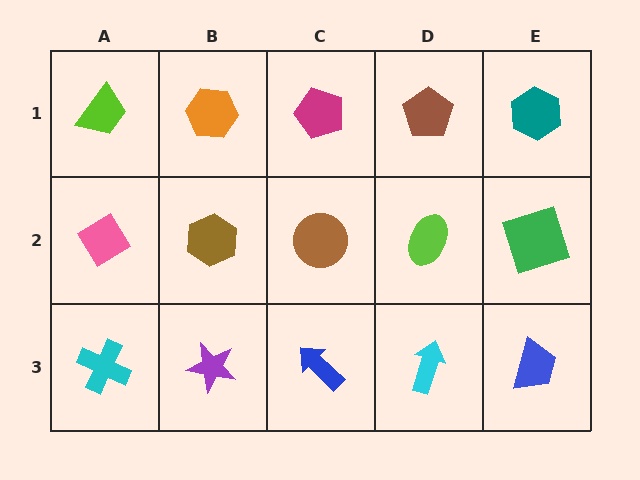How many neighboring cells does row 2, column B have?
4.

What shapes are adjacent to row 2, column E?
A teal hexagon (row 1, column E), a blue trapezoid (row 3, column E), a lime ellipse (row 2, column D).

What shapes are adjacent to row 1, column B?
A brown hexagon (row 2, column B), a lime trapezoid (row 1, column A), a magenta pentagon (row 1, column C).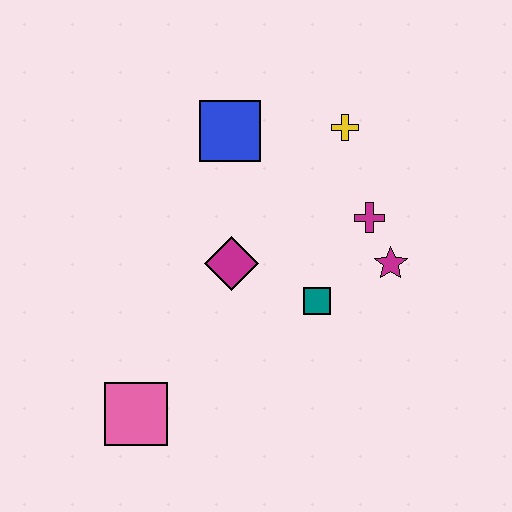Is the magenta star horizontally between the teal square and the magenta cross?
No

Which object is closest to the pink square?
The magenta diamond is closest to the pink square.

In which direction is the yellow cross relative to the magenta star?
The yellow cross is above the magenta star.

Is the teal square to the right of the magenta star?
No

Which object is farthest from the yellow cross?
The pink square is farthest from the yellow cross.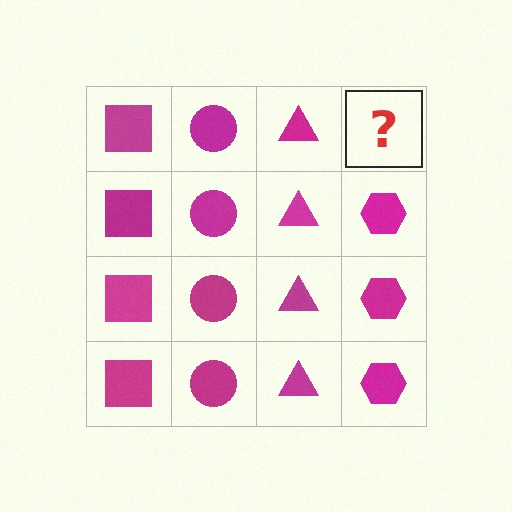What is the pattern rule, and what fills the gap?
The rule is that each column has a consistent shape. The gap should be filled with a magenta hexagon.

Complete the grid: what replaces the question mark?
The question mark should be replaced with a magenta hexagon.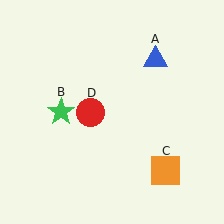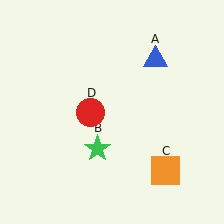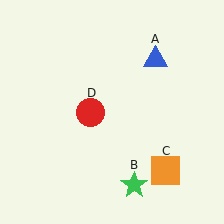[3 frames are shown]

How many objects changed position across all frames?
1 object changed position: green star (object B).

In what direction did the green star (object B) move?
The green star (object B) moved down and to the right.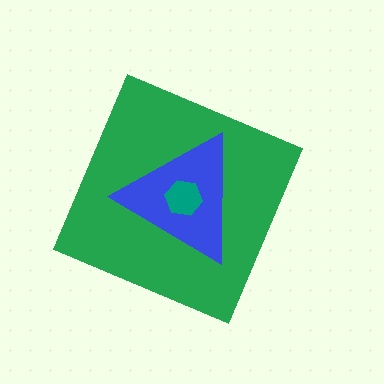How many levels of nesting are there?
3.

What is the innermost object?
The teal hexagon.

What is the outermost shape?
The green diamond.